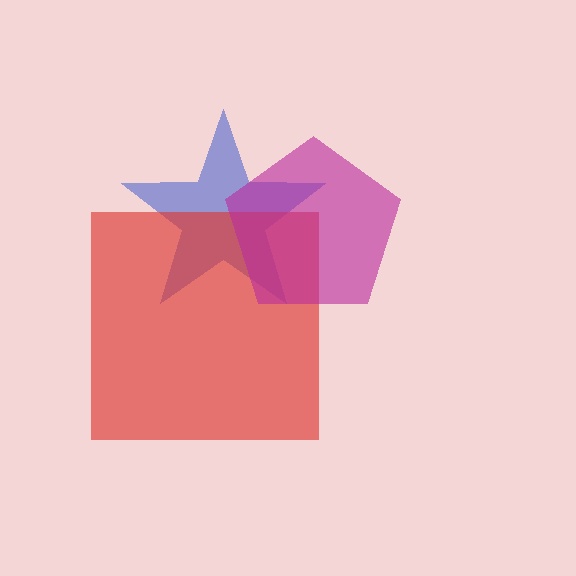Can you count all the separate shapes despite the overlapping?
Yes, there are 3 separate shapes.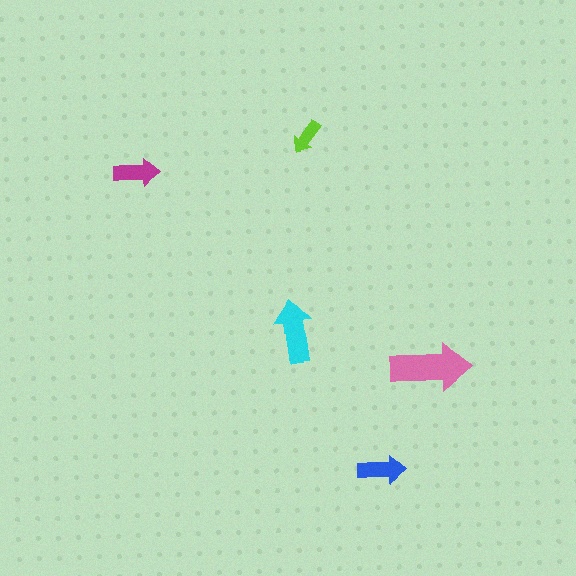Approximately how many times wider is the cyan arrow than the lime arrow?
About 2 times wider.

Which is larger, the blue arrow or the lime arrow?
The blue one.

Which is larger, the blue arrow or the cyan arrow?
The cyan one.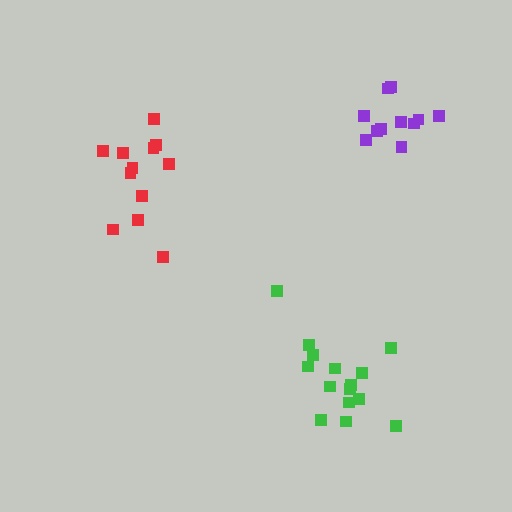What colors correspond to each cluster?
The clusters are colored: green, red, purple.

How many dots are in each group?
Group 1: 15 dots, Group 2: 12 dots, Group 3: 11 dots (38 total).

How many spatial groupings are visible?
There are 3 spatial groupings.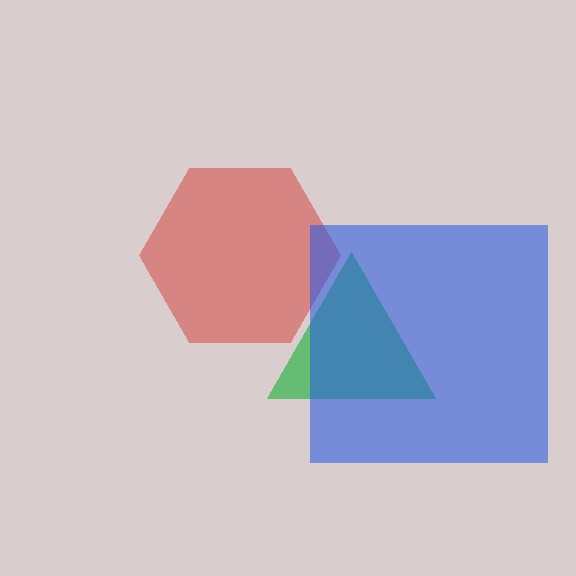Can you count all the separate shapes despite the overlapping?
Yes, there are 3 separate shapes.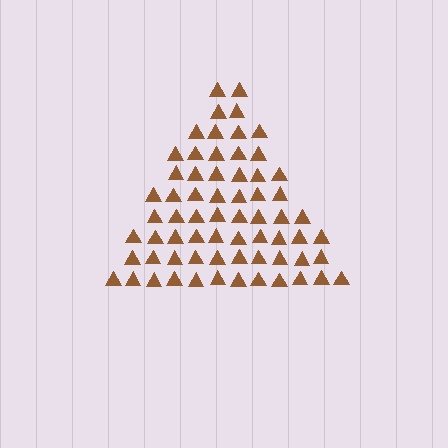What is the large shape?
The large shape is a triangle.